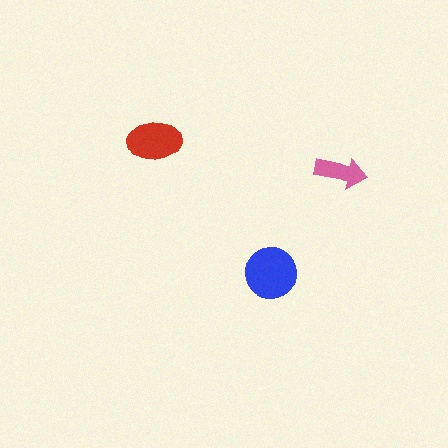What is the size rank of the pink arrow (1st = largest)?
3rd.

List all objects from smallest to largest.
The pink arrow, the red ellipse, the blue circle.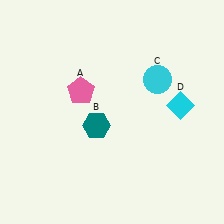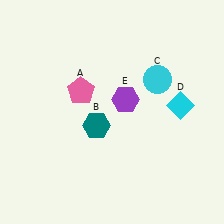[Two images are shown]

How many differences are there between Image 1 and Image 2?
There is 1 difference between the two images.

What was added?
A purple hexagon (E) was added in Image 2.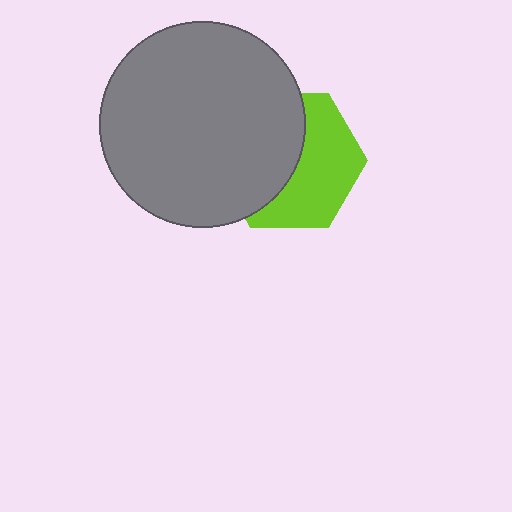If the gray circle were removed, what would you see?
You would see the complete lime hexagon.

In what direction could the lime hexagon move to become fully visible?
The lime hexagon could move right. That would shift it out from behind the gray circle entirely.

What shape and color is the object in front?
The object in front is a gray circle.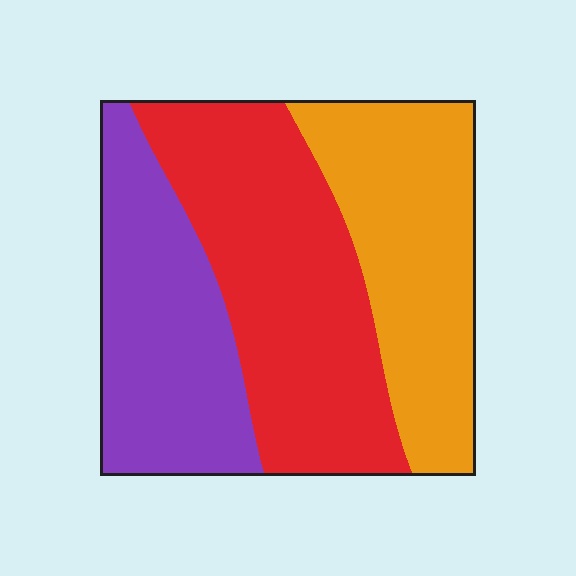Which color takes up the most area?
Red, at roughly 40%.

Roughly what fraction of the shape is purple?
Purple covers roughly 30% of the shape.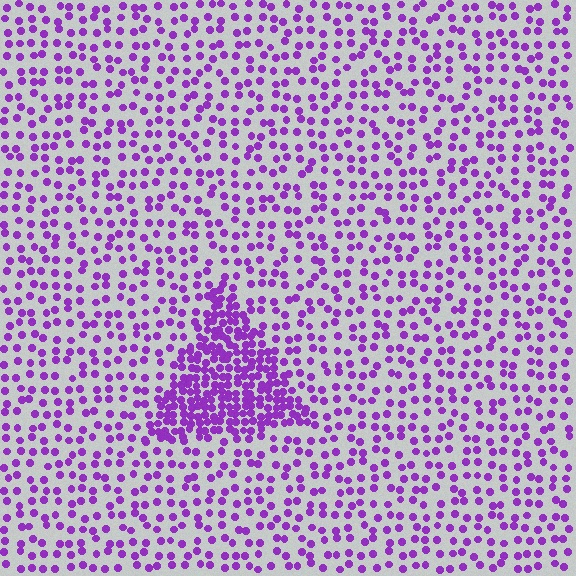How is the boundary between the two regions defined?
The boundary is defined by a change in element density (approximately 2.7x ratio). All elements are the same color, size, and shape.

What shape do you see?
I see a triangle.